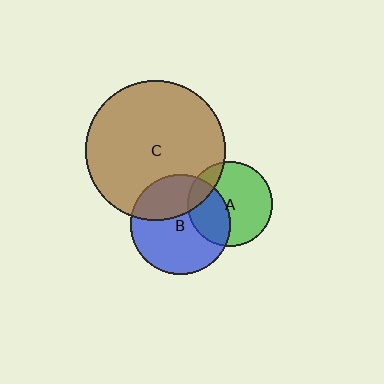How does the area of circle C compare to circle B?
Approximately 2.0 times.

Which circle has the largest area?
Circle C (brown).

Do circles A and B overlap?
Yes.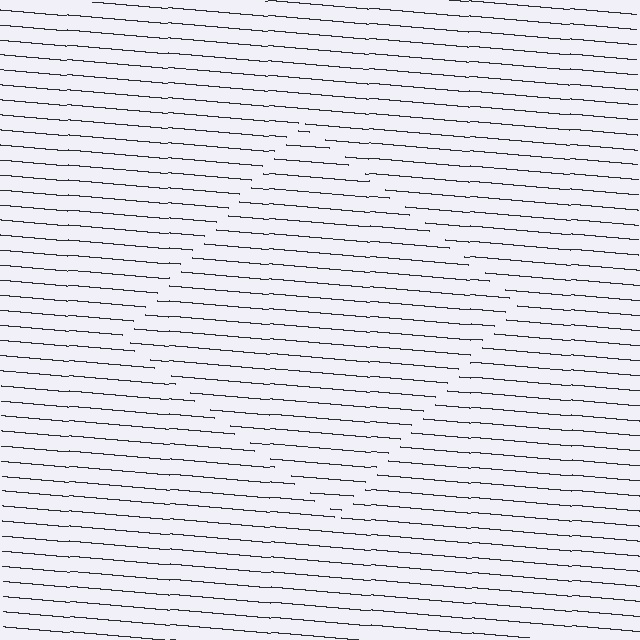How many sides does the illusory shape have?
4 sides — the line-ends trace a square.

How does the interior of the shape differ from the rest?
The interior of the shape contains the same grating, shifted by half a period — the contour is defined by the phase discontinuity where line-ends from the inner and outer gratings abut.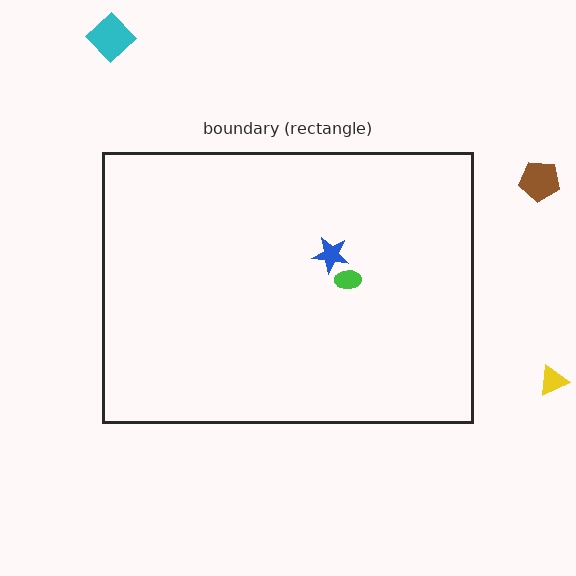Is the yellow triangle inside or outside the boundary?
Outside.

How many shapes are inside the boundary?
2 inside, 3 outside.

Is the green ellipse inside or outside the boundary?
Inside.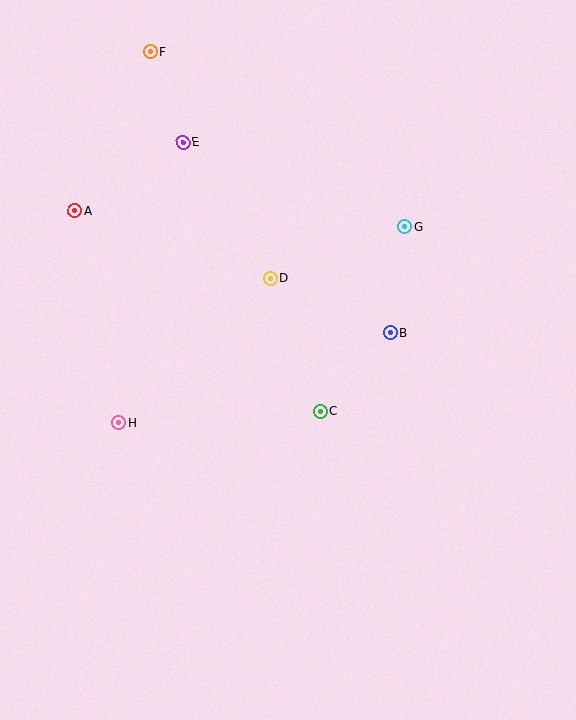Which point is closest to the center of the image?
Point C at (321, 411) is closest to the center.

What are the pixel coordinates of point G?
Point G is at (405, 227).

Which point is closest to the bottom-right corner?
Point C is closest to the bottom-right corner.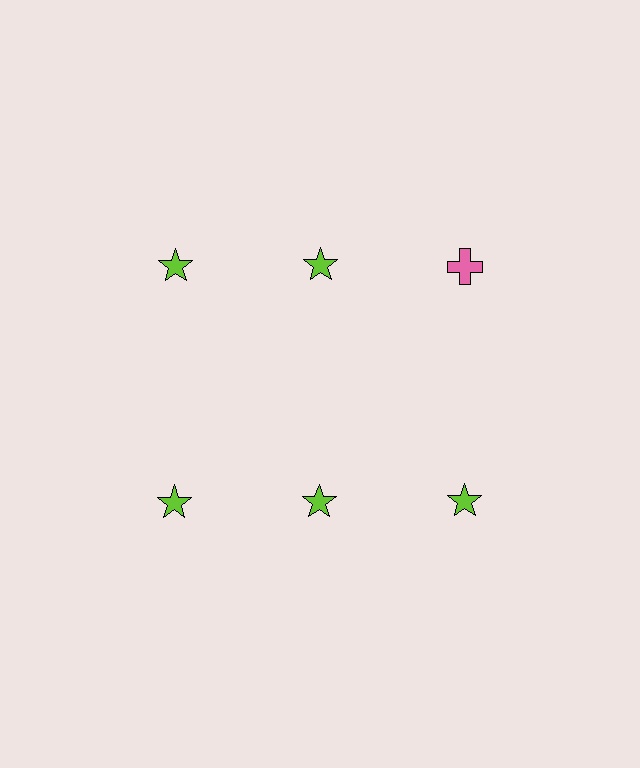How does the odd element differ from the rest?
It differs in both color (pink instead of lime) and shape (cross instead of star).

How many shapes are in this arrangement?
There are 6 shapes arranged in a grid pattern.